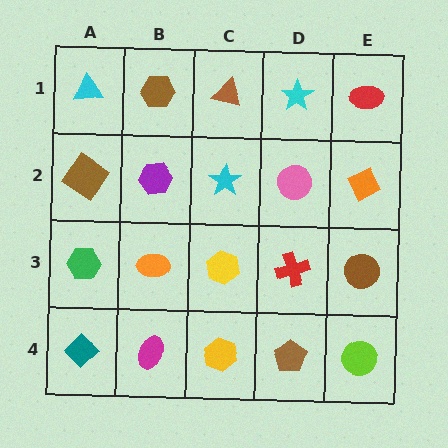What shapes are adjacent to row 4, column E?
A brown circle (row 3, column E), a brown pentagon (row 4, column D).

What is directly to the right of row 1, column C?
A cyan star.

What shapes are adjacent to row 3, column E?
An orange diamond (row 2, column E), a lime circle (row 4, column E), a red cross (row 3, column D).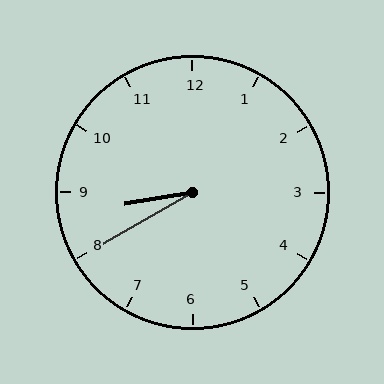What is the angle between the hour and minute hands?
Approximately 20 degrees.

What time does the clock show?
8:40.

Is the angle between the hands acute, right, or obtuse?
It is acute.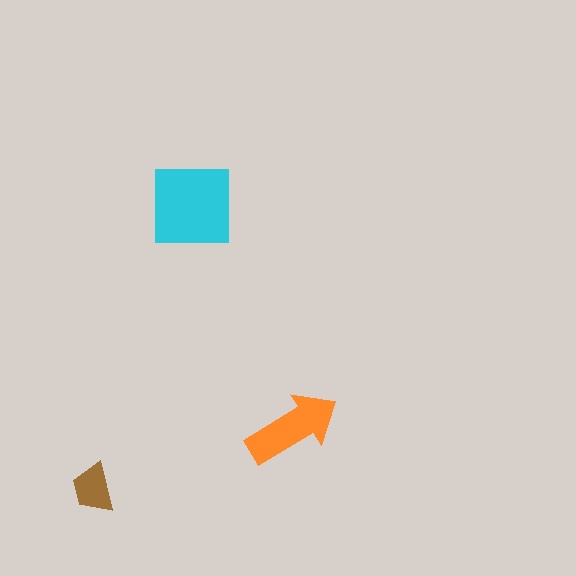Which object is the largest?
The cyan square.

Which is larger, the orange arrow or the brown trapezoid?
The orange arrow.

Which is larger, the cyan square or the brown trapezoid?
The cyan square.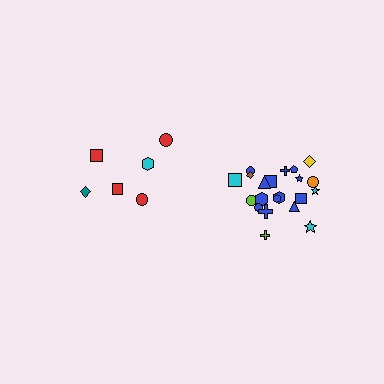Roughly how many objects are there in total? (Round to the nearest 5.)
Roughly 30 objects in total.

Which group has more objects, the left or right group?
The right group.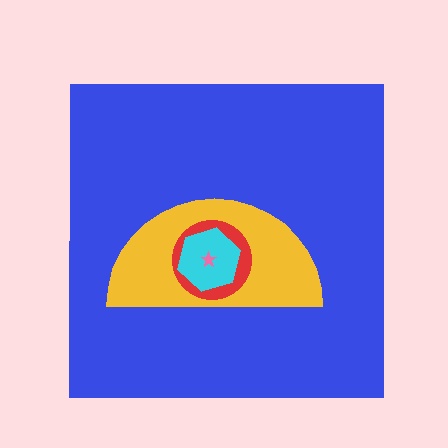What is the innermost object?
The pink star.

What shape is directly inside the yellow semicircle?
The red circle.